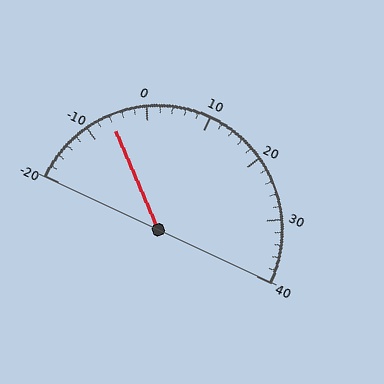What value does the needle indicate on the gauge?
The needle indicates approximately -6.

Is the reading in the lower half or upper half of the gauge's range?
The reading is in the lower half of the range (-20 to 40).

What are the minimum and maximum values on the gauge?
The gauge ranges from -20 to 40.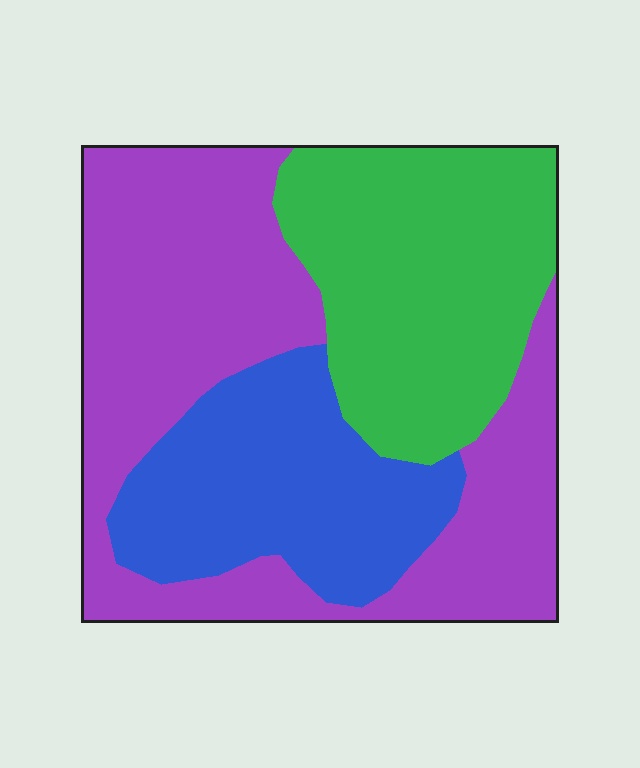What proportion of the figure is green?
Green takes up about one third (1/3) of the figure.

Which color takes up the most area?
Purple, at roughly 45%.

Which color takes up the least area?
Blue, at roughly 25%.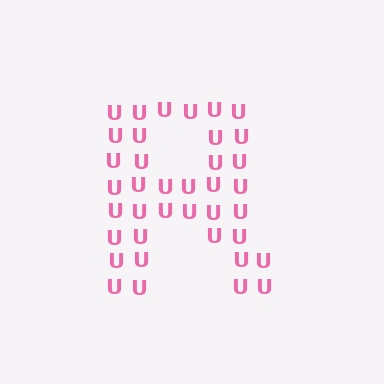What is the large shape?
The large shape is the letter R.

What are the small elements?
The small elements are letter U's.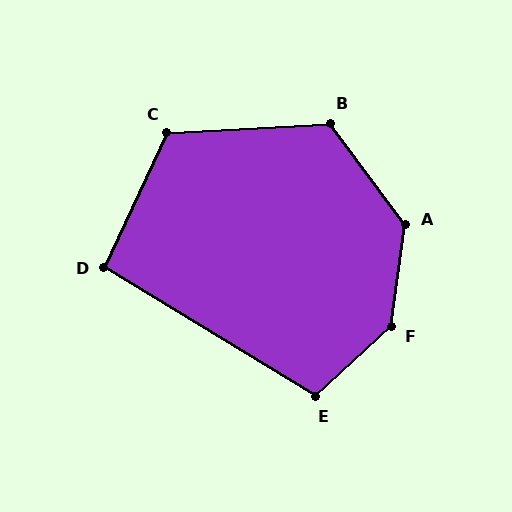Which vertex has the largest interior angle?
F, at approximately 141 degrees.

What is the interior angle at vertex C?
Approximately 118 degrees (obtuse).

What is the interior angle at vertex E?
Approximately 106 degrees (obtuse).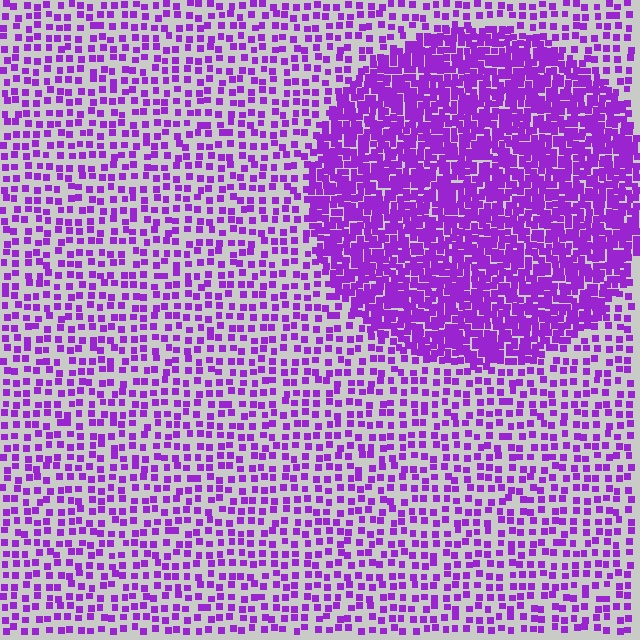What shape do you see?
I see a circle.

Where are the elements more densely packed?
The elements are more densely packed inside the circle boundary.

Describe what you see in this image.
The image contains small purple elements arranged at two different densities. A circle-shaped region is visible where the elements are more densely packed than the surrounding area.